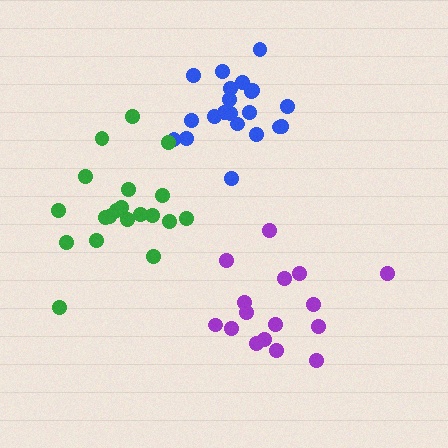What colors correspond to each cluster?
The clusters are colored: purple, blue, green.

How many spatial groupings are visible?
There are 3 spatial groupings.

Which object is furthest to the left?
The green cluster is leftmost.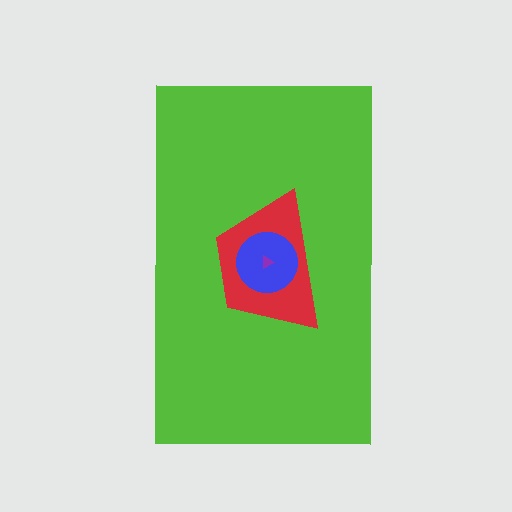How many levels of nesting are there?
4.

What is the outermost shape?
The lime rectangle.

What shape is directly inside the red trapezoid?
The blue circle.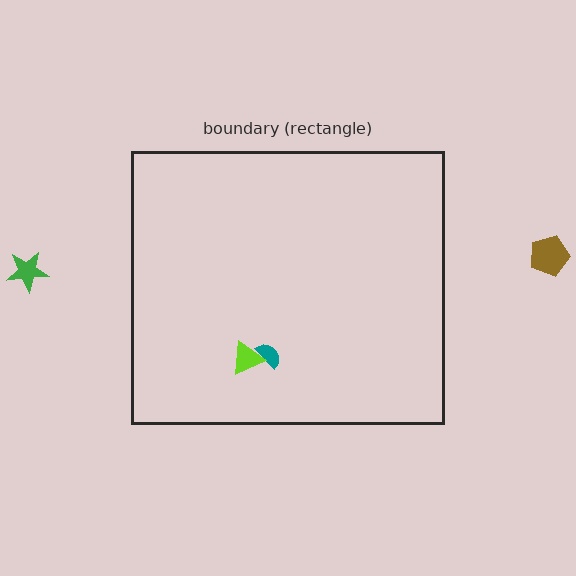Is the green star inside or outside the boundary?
Outside.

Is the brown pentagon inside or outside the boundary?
Outside.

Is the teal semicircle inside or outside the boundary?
Inside.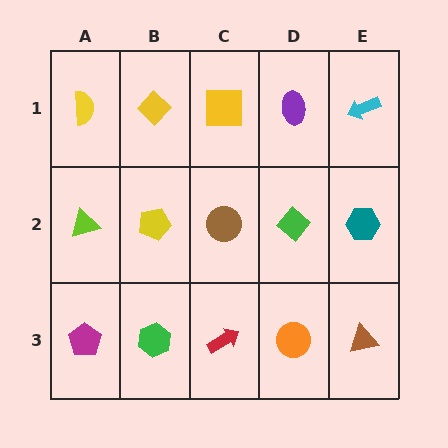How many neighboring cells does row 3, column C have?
3.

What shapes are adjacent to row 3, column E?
A teal hexagon (row 2, column E), an orange circle (row 3, column D).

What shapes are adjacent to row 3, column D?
A green diamond (row 2, column D), a red arrow (row 3, column C), a brown triangle (row 3, column E).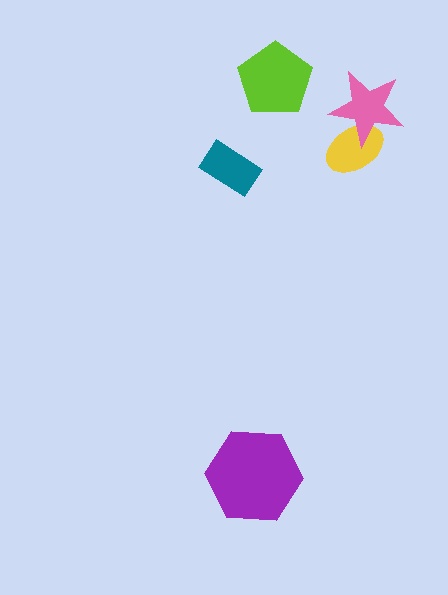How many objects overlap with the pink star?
1 object overlaps with the pink star.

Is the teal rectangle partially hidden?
No, no other shape covers it.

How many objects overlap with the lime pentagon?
0 objects overlap with the lime pentagon.